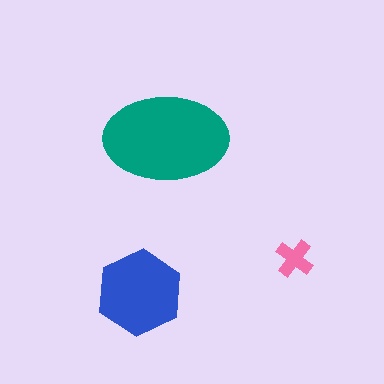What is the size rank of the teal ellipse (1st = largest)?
1st.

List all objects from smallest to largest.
The pink cross, the blue hexagon, the teal ellipse.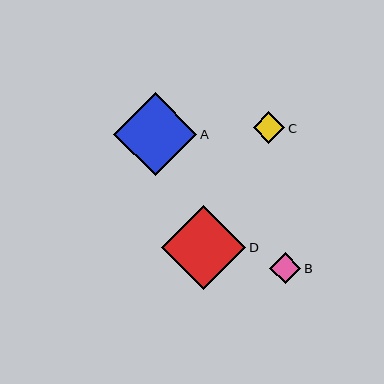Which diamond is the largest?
Diamond D is the largest with a size of approximately 84 pixels.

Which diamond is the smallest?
Diamond B is the smallest with a size of approximately 31 pixels.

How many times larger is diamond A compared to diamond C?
Diamond A is approximately 2.6 times the size of diamond C.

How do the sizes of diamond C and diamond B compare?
Diamond C and diamond B are approximately the same size.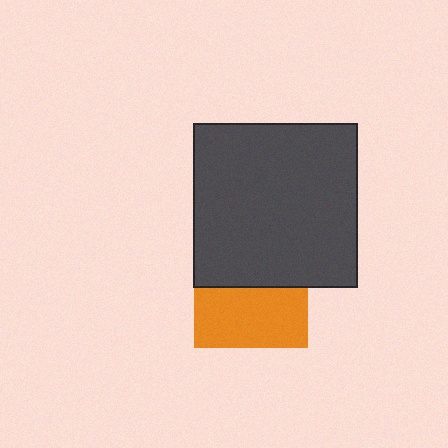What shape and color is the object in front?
The object in front is a dark gray square.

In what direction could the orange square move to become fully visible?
The orange square could move down. That would shift it out from behind the dark gray square entirely.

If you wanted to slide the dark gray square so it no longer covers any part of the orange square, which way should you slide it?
Slide it up — that is the most direct way to separate the two shapes.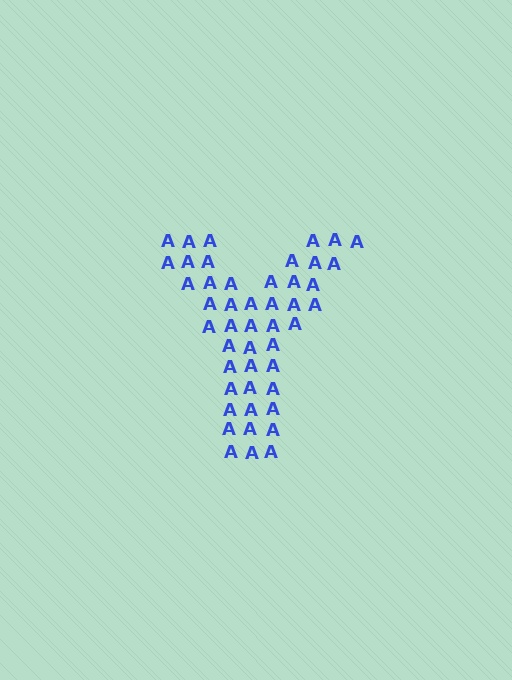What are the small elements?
The small elements are letter A's.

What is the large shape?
The large shape is the letter Y.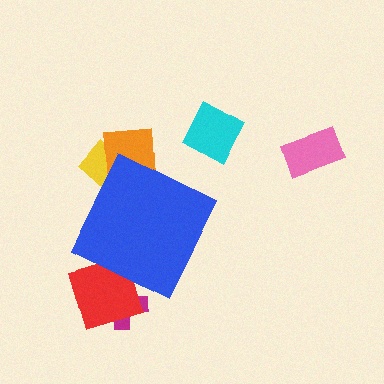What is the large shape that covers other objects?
A blue diamond.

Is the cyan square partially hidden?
No, the cyan square is fully visible.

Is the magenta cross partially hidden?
Yes, the magenta cross is partially hidden behind the blue diamond.